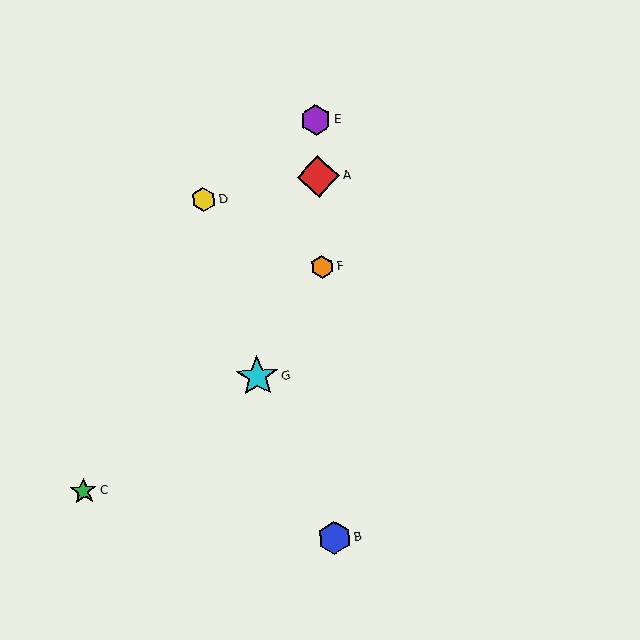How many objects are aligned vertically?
4 objects (A, B, E, F) are aligned vertically.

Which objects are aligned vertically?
Objects A, B, E, F are aligned vertically.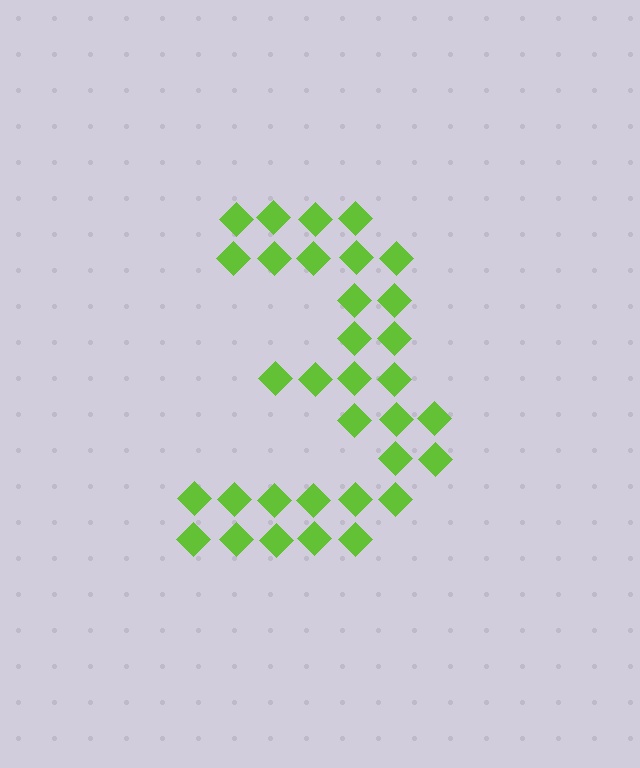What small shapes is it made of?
It is made of small diamonds.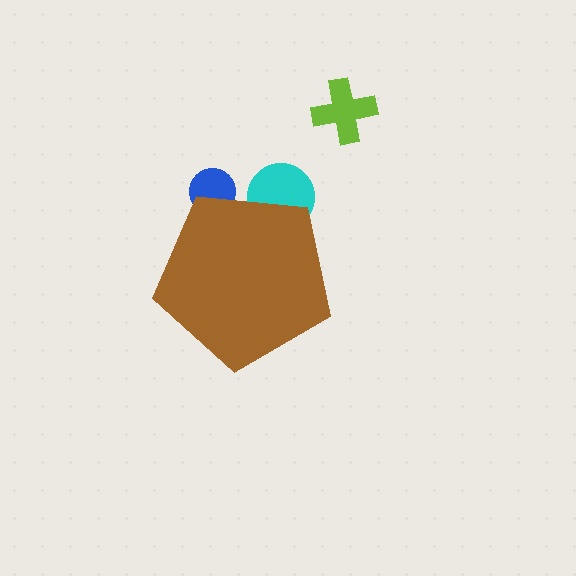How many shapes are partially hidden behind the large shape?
2 shapes are partially hidden.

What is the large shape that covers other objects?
A brown pentagon.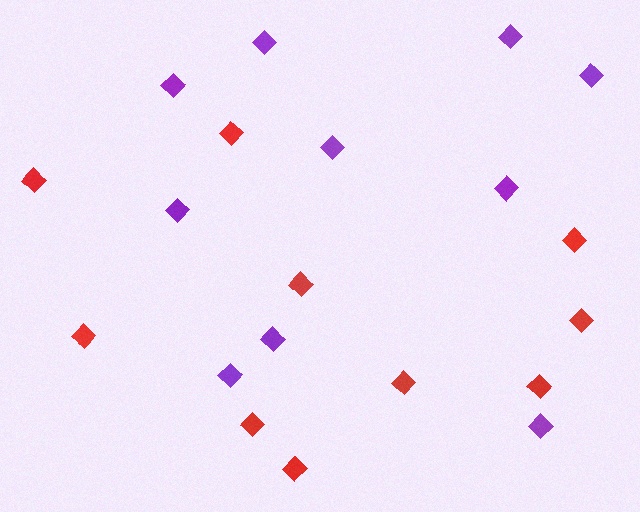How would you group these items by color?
There are 2 groups: one group of red diamonds (10) and one group of purple diamonds (10).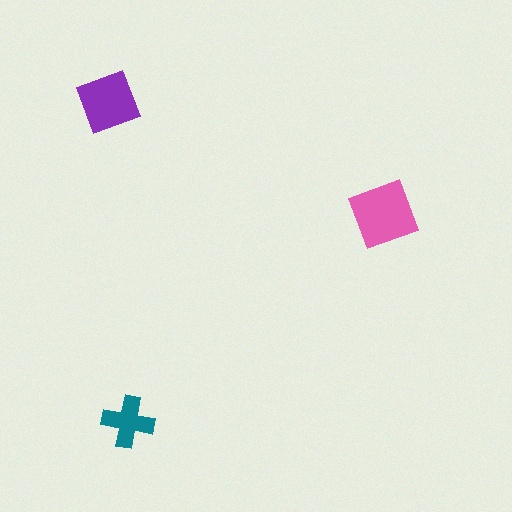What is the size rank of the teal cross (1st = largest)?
3rd.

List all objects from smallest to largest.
The teal cross, the purple square, the pink diamond.